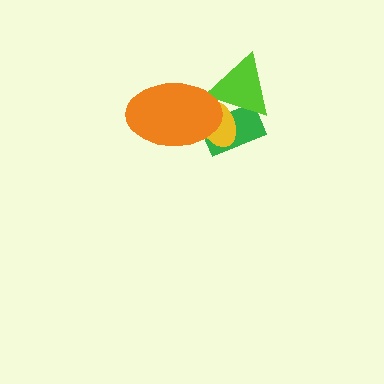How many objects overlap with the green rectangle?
3 objects overlap with the green rectangle.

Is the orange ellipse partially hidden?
No, no other shape covers it.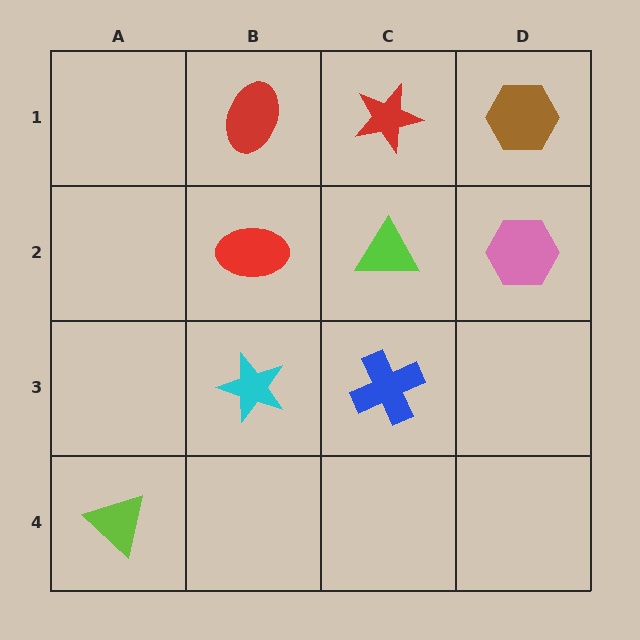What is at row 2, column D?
A pink hexagon.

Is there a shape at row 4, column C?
No, that cell is empty.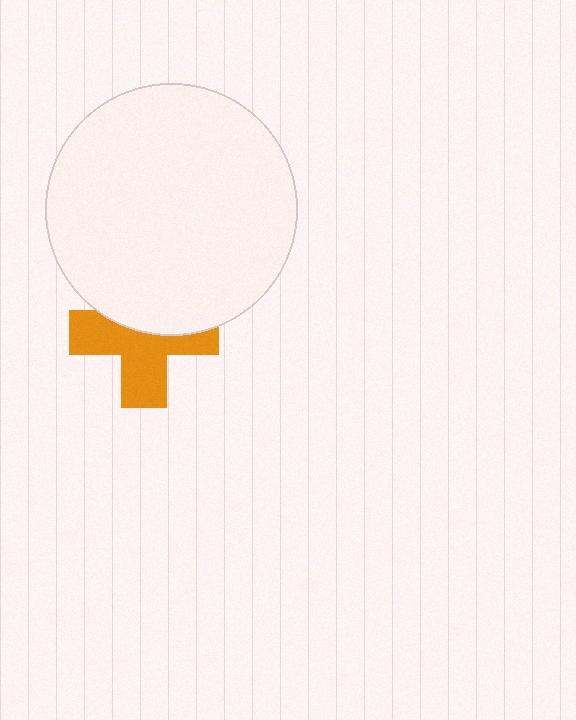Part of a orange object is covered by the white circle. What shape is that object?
It is a cross.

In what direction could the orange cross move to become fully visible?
The orange cross could move down. That would shift it out from behind the white circle entirely.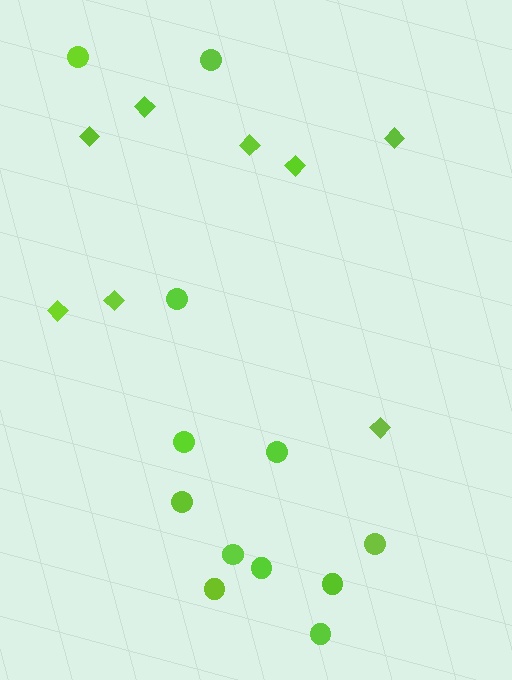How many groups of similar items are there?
There are 2 groups: one group of diamonds (8) and one group of circles (12).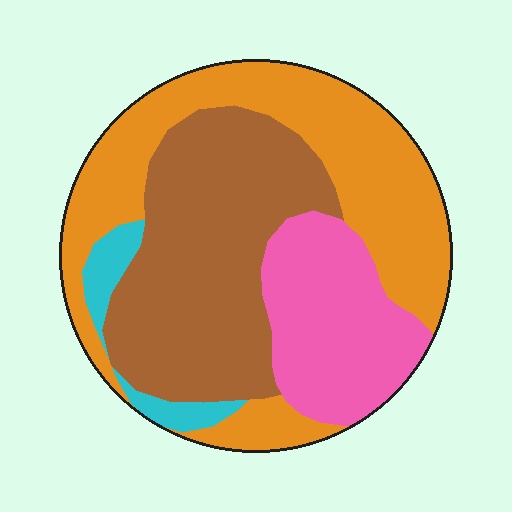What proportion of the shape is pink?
Pink takes up less than a quarter of the shape.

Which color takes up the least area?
Cyan, at roughly 5%.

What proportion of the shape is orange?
Orange takes up about three eighths (3/8) of the shape.